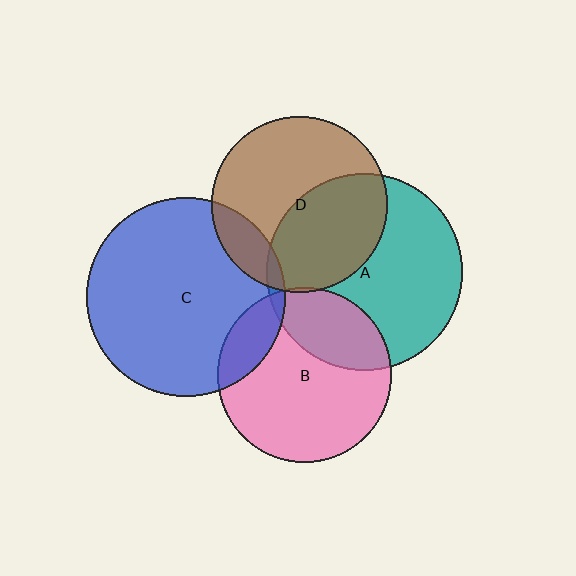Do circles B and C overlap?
Yes.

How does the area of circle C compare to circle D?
Approximately 1.3 times.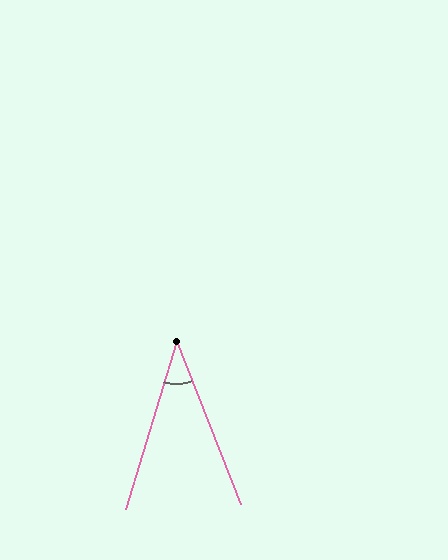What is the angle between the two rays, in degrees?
Approximately 38 degrees.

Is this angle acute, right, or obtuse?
It is acute.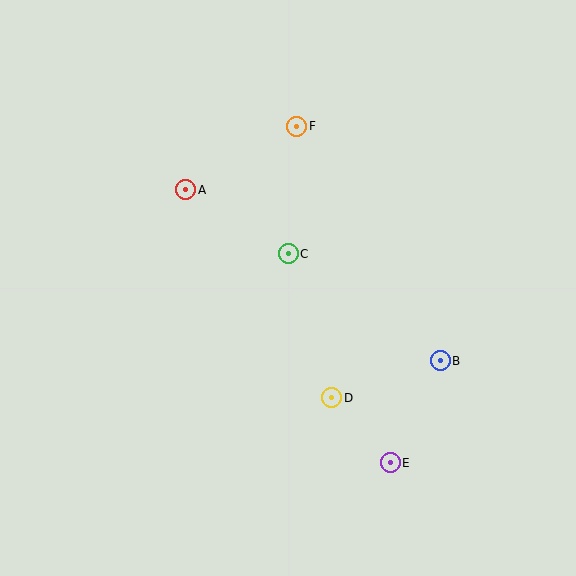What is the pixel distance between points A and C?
The distance between A and C is 121 pixels.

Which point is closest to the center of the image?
Point C at (288, 254) is closest to the center.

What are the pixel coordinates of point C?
Point C is at (288, 254).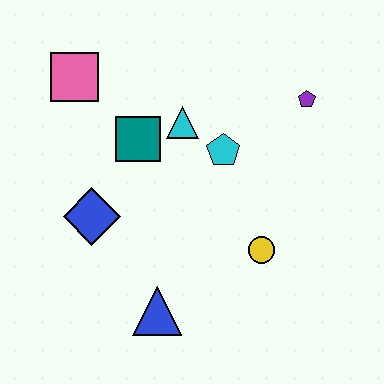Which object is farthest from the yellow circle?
The pink square is farthest from the yellow circle.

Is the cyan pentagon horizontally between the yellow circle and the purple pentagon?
No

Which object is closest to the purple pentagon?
The cyan pentagon is closest to the purple pentagon.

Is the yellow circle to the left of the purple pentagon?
Yes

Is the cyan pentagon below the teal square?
Yes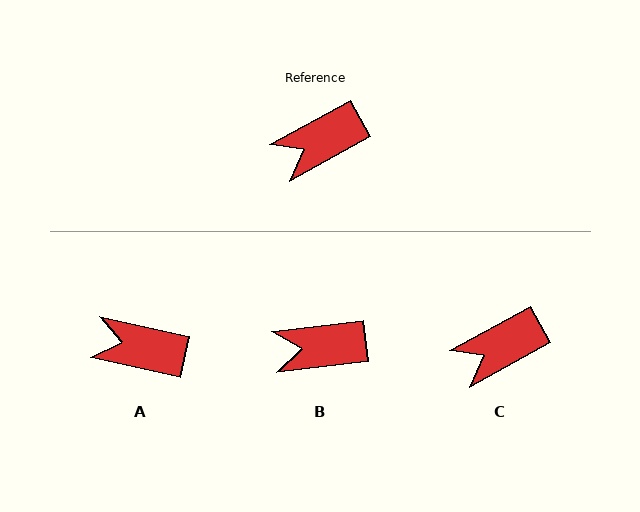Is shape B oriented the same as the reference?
No, it is off by about 22 degrees.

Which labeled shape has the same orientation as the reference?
C.